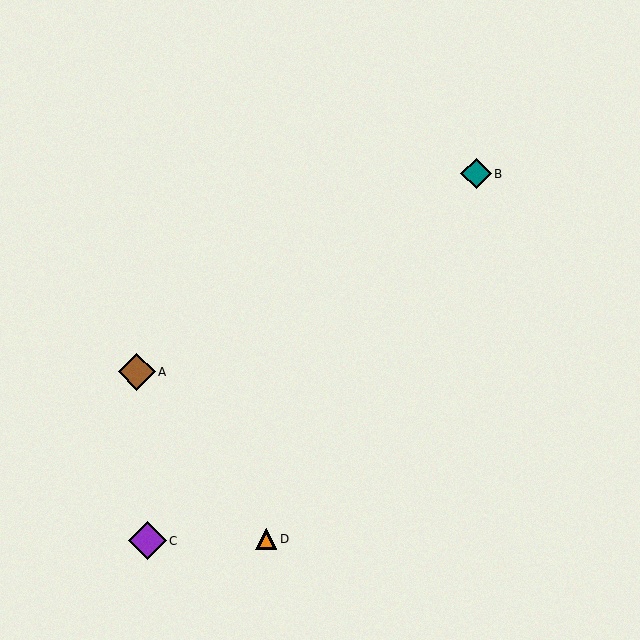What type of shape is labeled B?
Shape B is a teal diamond.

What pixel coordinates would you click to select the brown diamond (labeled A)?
Click at (137, 372) to select the brown diamond A.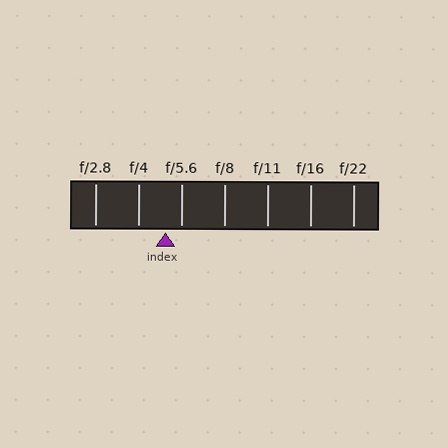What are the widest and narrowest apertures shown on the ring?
The widest aperture shown is f/2.8 and the narrowest is f/22.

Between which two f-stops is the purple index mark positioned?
The index mark is between f/4 and f/5.6.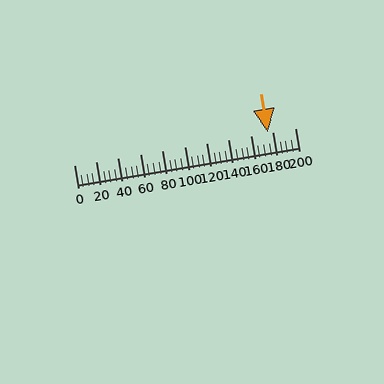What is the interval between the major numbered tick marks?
The major tick marks are spaced 20 units apart.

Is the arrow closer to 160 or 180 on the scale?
The arrow is closer to 180.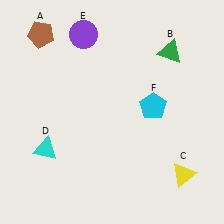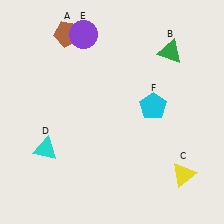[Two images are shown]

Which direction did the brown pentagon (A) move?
The brown pentagon (A) moved right.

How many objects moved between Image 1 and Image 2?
1 object moved between the two images.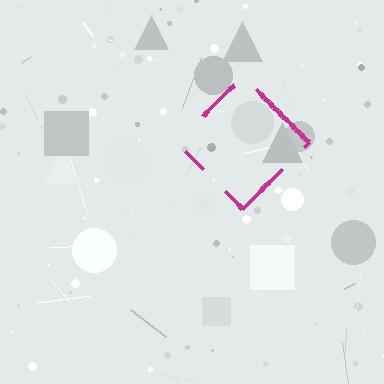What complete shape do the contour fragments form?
The contour fragments form a diamond.